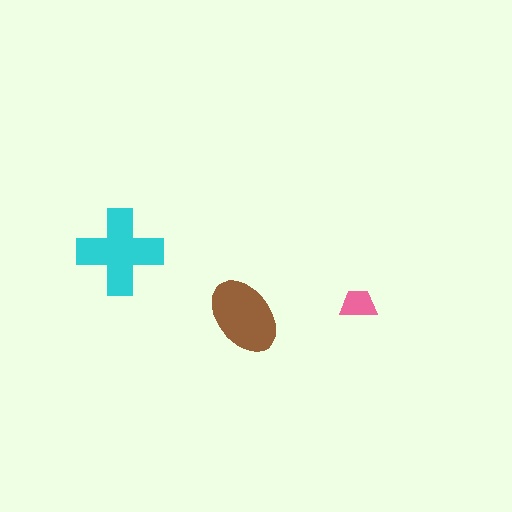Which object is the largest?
The cyan cross.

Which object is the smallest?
The pink trapezoid.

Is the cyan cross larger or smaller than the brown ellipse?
Larger.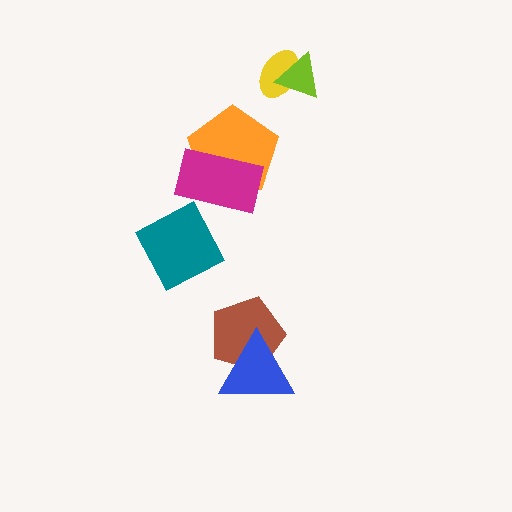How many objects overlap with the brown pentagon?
1 object overlaps with the brown pentagon.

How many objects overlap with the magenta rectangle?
2 objects overlap with the magenta rectangle.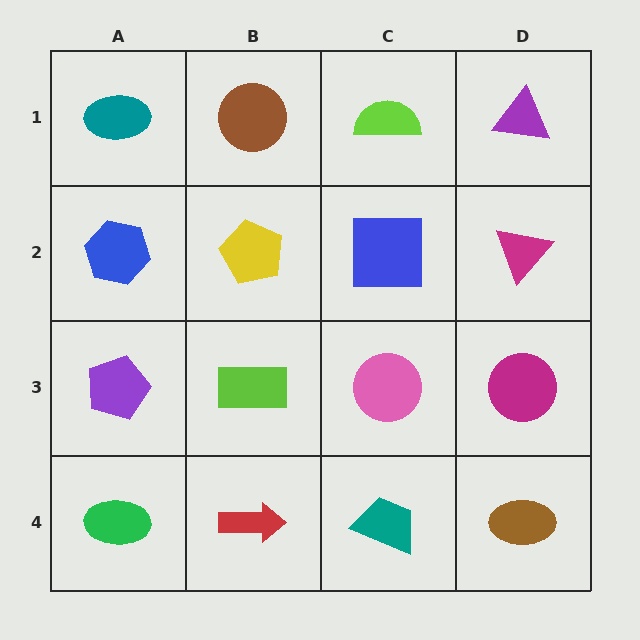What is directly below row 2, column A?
A purple pentagon.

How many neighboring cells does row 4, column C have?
3.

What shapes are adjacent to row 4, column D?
A magenta circle (row 3, column D), a teal trapezoid (row 4, column C).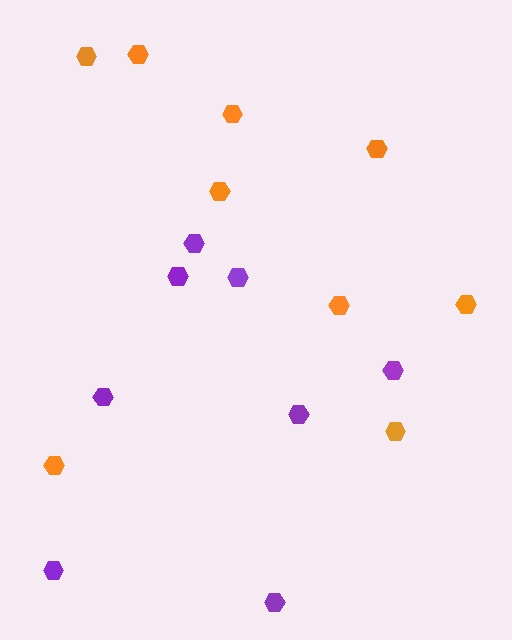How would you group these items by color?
There are 2 groups: one group of purple hexagons (8) and one group of orange hexagons (9).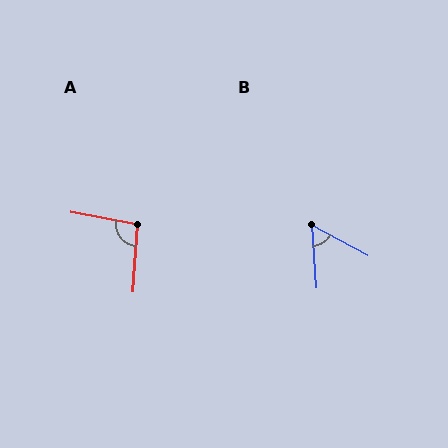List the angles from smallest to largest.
B (58°), A (97°).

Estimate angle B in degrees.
Approximately 58 degrees.